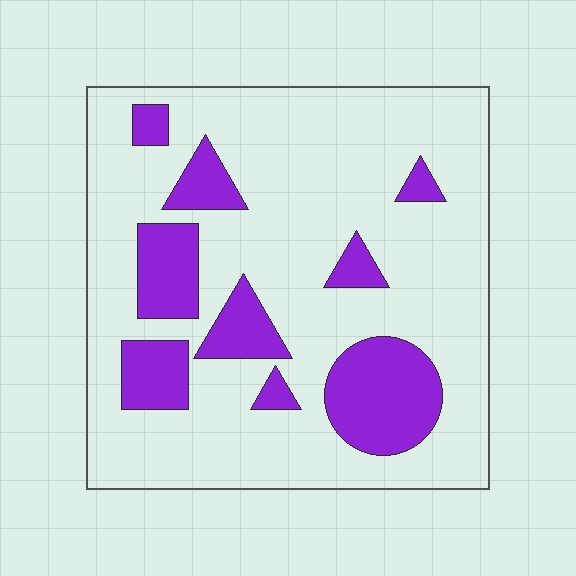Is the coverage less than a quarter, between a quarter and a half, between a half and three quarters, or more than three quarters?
Less than a quarter.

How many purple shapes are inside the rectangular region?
9.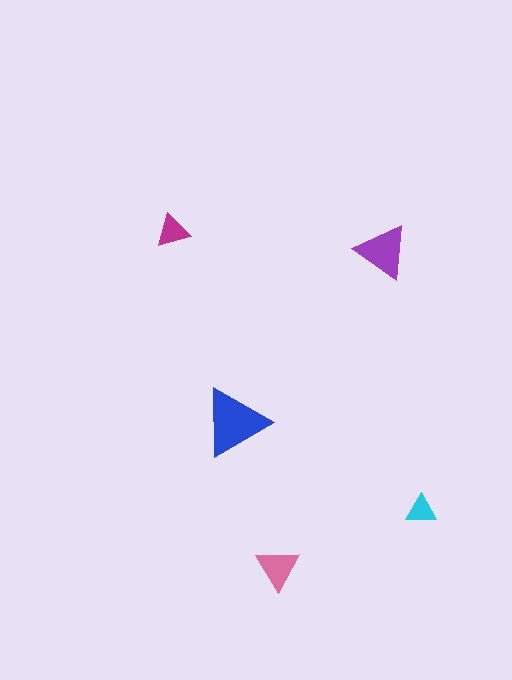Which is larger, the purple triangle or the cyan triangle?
The purple one.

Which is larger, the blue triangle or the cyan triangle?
The blue one.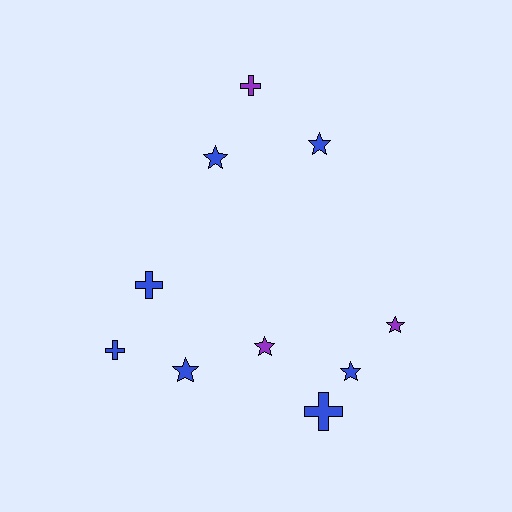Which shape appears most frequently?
Star, with 6 objects.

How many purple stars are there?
There are 2 purple stars.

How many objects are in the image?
There are 10 objects.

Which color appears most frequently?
Blue, with 7 objects.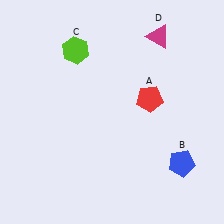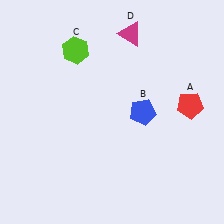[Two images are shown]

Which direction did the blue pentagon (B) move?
The blue pentagon (B) moved up.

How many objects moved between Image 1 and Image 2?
3 objects moved between the two images.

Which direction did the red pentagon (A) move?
The red pentagon (A) moved right.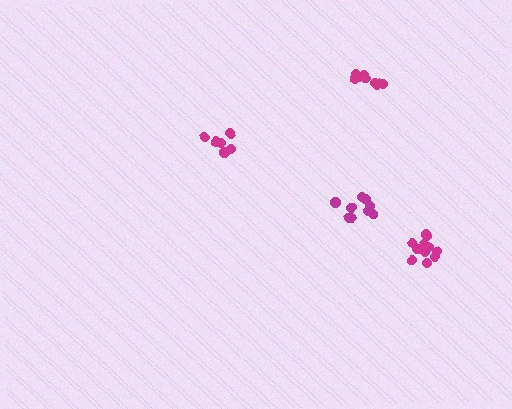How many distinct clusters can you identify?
There are 4 distinct clusters.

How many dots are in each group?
Group 1: 9 dots, Group 2: 8 dots, Group 3: 6 dots, Group 4: 12 dots (35 total).